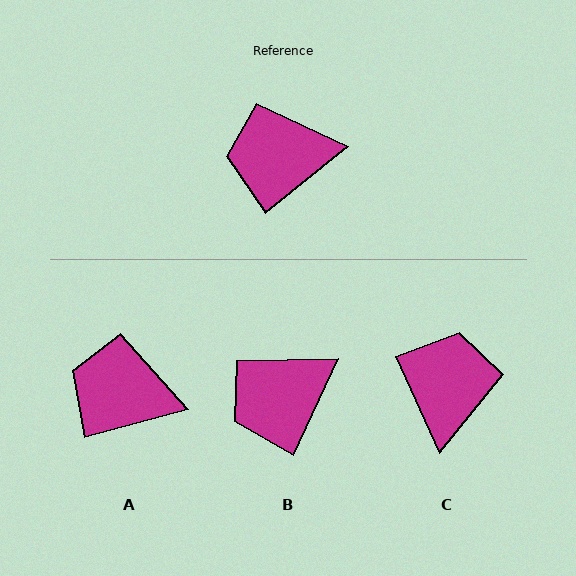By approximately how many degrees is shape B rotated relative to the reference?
Approximately 26 degrees counter-clockwise.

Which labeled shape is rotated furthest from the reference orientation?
C, about 104 degrees away.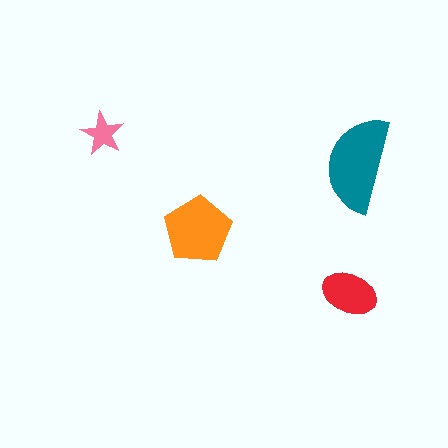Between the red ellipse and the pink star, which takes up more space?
The red ellipse.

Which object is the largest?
The teal semicircle.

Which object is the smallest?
The pink star.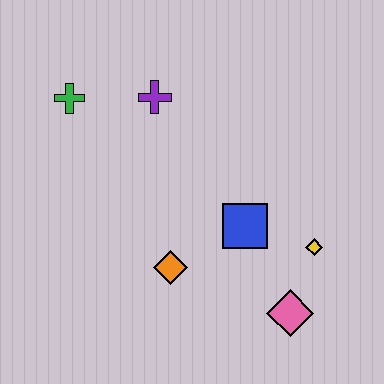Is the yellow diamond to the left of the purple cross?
No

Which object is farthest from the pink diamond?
The green cross is farthest from the pink diamond.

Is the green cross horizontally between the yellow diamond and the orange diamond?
No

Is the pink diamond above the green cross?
No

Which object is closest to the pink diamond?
The yellow diamond is closest to the pink diamond.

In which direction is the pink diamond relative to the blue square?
The pink diamond is below the blue square.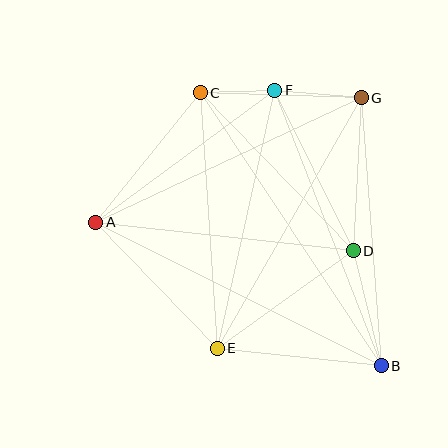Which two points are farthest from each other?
Points B and C are farthest from each other.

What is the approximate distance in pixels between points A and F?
The distance between A and F is approximately 223 pixels.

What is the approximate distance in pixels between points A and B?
The distance between A and B is approximately 320 pixels.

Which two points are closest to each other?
Points C and F are closest to each other.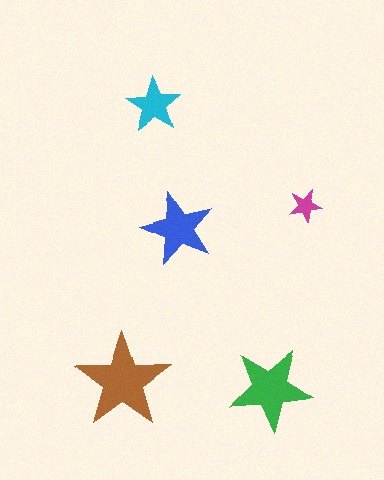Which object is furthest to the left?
The brown star is leftmost.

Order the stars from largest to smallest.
the brown one, the green one, the blue one, the cyan one, the magenta one.